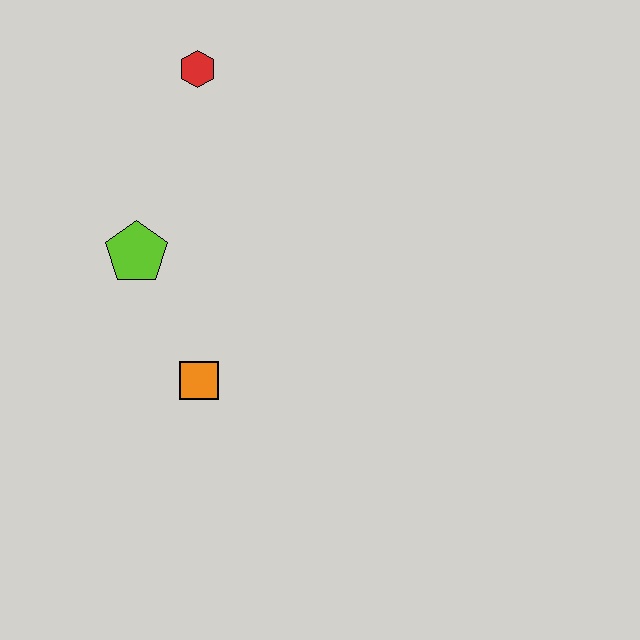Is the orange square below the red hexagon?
Yes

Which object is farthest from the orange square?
The red hexagon is farthest from the orange square.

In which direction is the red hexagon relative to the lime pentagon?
The red hexagon is above the lime pentagon.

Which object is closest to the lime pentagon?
The orange square is closest to the lime pentagon.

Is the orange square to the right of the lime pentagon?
Yes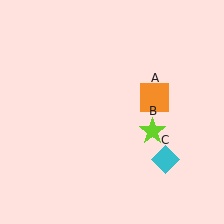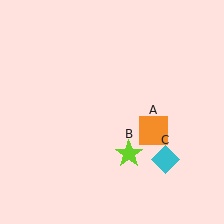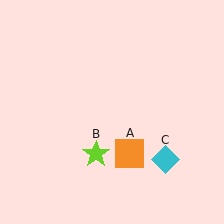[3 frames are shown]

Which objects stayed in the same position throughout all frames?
Cyan diamond (object C) remained stationary.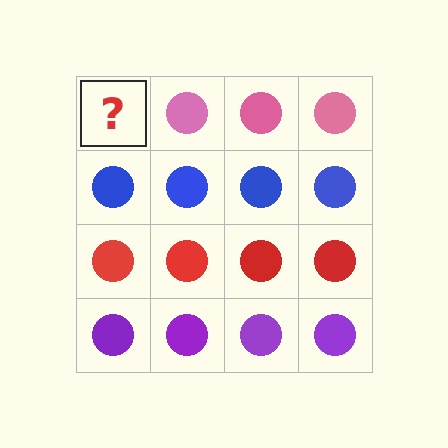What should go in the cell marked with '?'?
The missing cell should contain a pink circle.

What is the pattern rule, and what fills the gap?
The rule is that each row has a consistent color. The gap should be filled with a pink circle.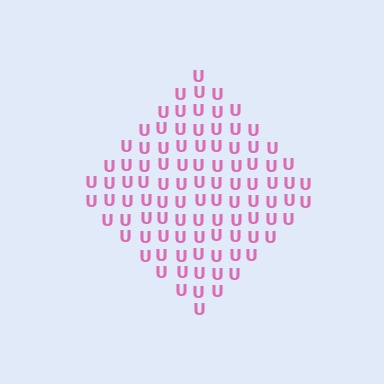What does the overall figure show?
The overall figure shows a diamond.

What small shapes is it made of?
It is made of small letter U's.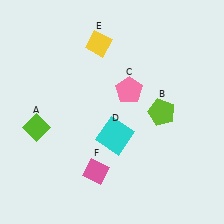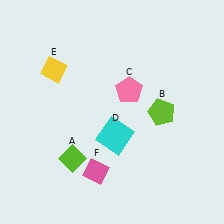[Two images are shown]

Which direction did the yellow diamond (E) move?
The yellow diamond (E) moved left.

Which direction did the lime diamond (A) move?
The lime diamond (A) moved right.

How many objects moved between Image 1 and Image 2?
2 objects moved between the two images.